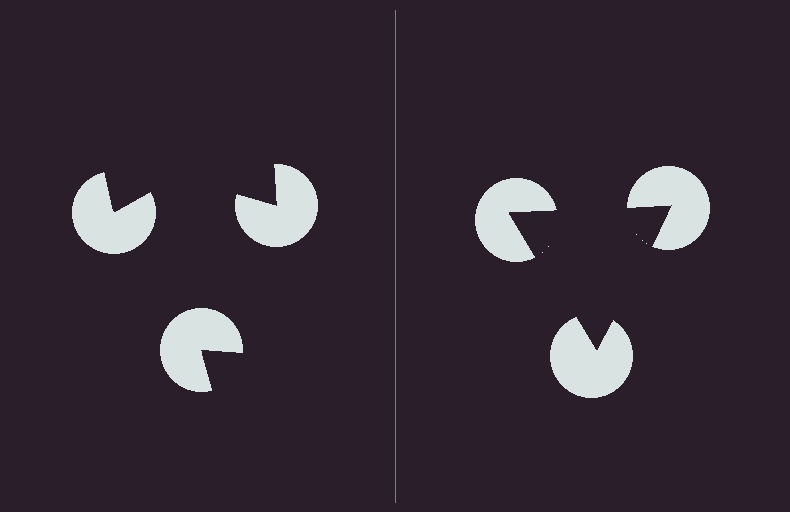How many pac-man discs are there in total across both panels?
6 — 3 on each side.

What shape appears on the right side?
An illusory triangle.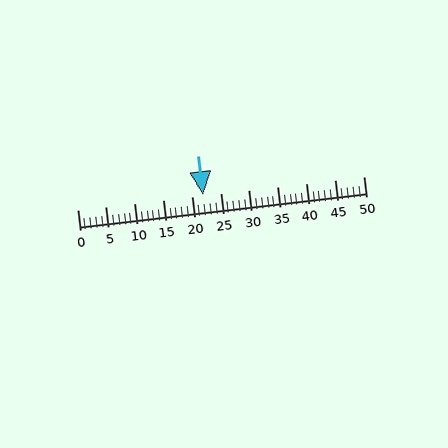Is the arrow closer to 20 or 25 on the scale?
The arrow is closer to 20.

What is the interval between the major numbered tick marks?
The major tick marks are spaced 5 units apart.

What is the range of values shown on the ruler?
The ruler shows values from 0 to 50.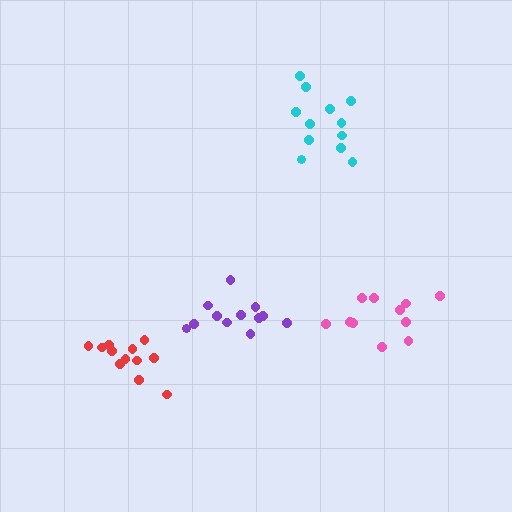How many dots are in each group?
Group 1: 12 dots, Group 2: 12 dots, Group 3: 12 dots, Group 4: 11 dots (47 total).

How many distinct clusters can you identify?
There are 4 distinct clusters.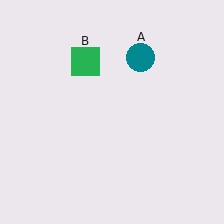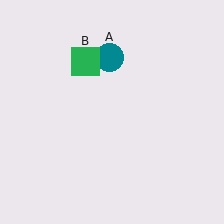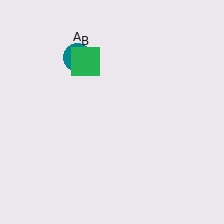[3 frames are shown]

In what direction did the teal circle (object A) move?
The teal circle (object A) moved left.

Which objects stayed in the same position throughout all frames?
Green square (object B) remained stationary.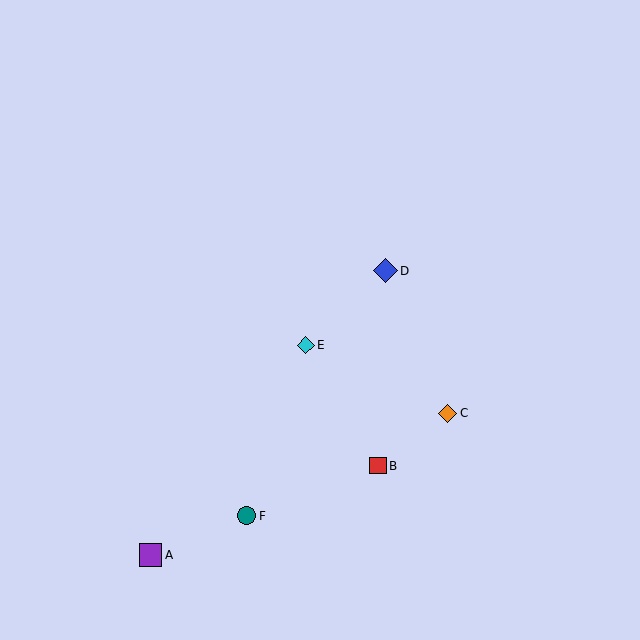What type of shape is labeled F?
Shape F is a teal circle.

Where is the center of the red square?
The center of the red square is at (378, 466).